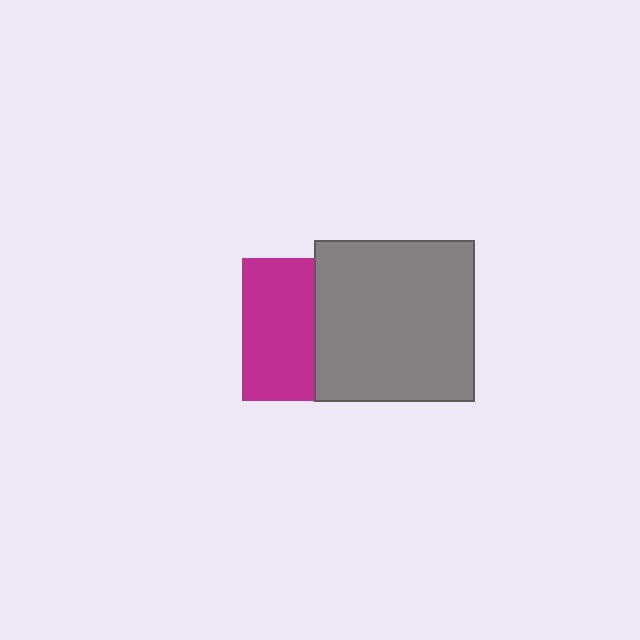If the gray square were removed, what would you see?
You would see the complete magenta square.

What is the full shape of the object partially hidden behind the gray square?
The partially hidden object is a magenta square.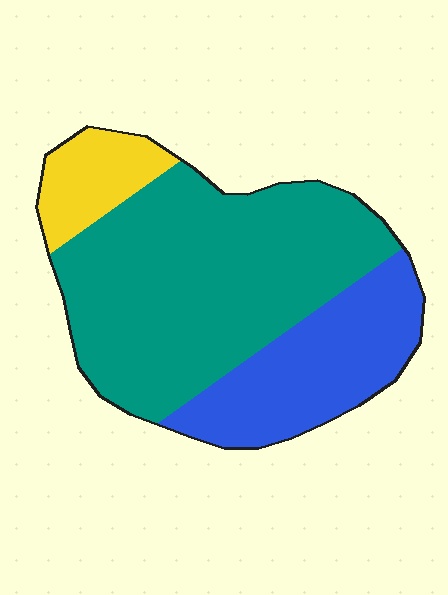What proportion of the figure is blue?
Blue takes up between a quarter and a half of the figure.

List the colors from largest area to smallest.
From largest to smallest: teal, blue, yellow.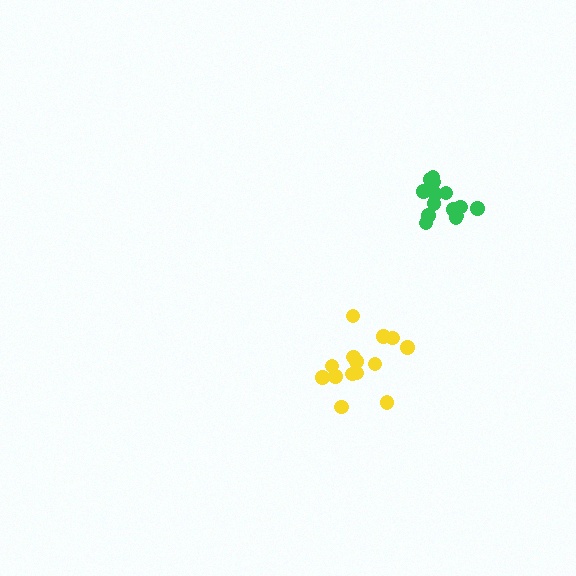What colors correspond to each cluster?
The clusters are colored: yellow, green.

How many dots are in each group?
Group 1: 14 dots, Group 2: 15 dots (29 total).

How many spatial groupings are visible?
There are 2 spatial groupings.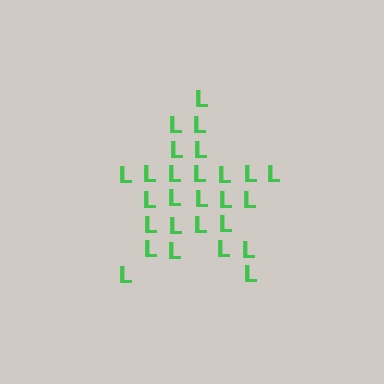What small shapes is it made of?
It is made of small letter L's.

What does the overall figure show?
The overall figure shows a star.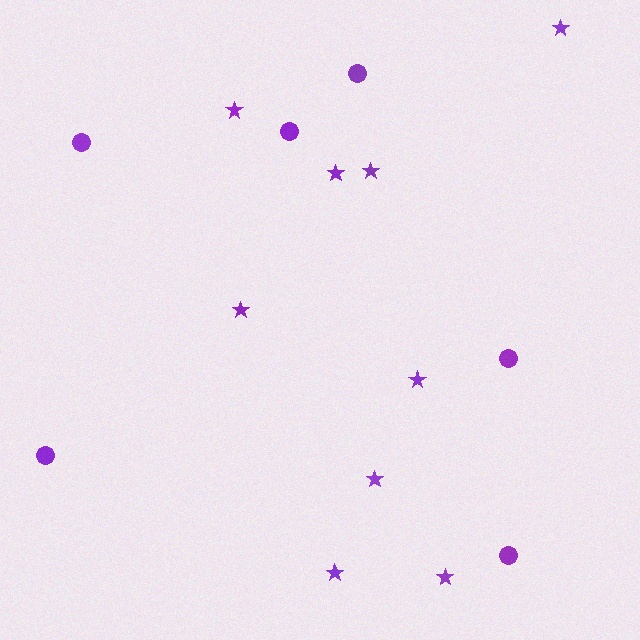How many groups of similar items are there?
There are 2 groups: one group of circles (6) and one group of stars (9).